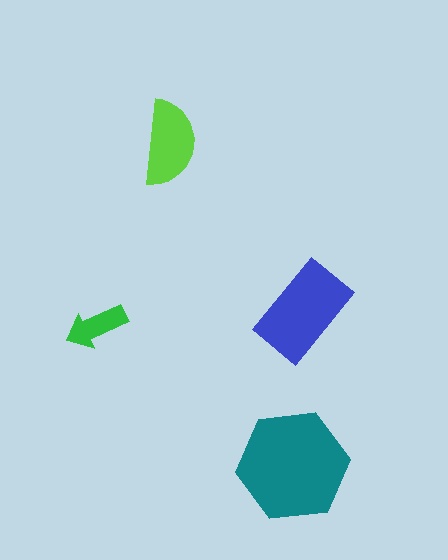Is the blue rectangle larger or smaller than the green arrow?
Larger.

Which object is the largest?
The teal hexagon.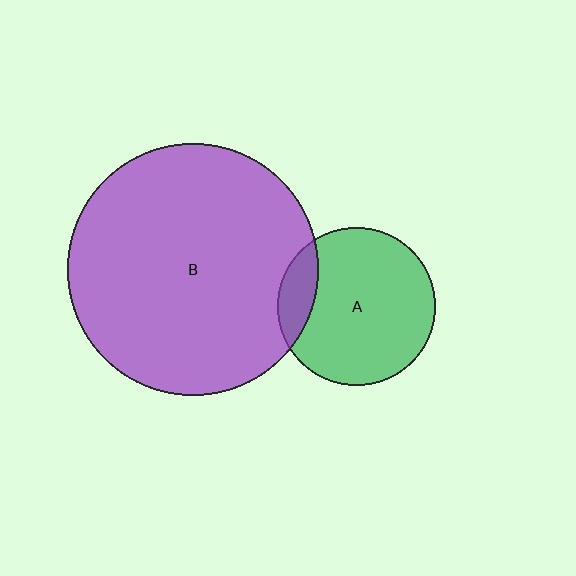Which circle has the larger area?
Circle B (purple).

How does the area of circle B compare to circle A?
Approximately 2.6 times.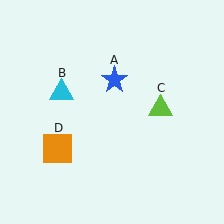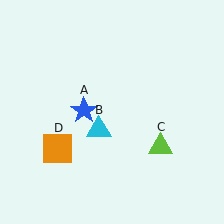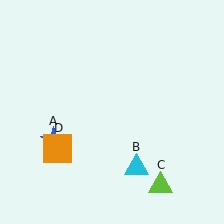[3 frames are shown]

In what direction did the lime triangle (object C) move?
The lime triangle (object C) moved down.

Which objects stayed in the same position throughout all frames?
Orange square (object D) remained stationary.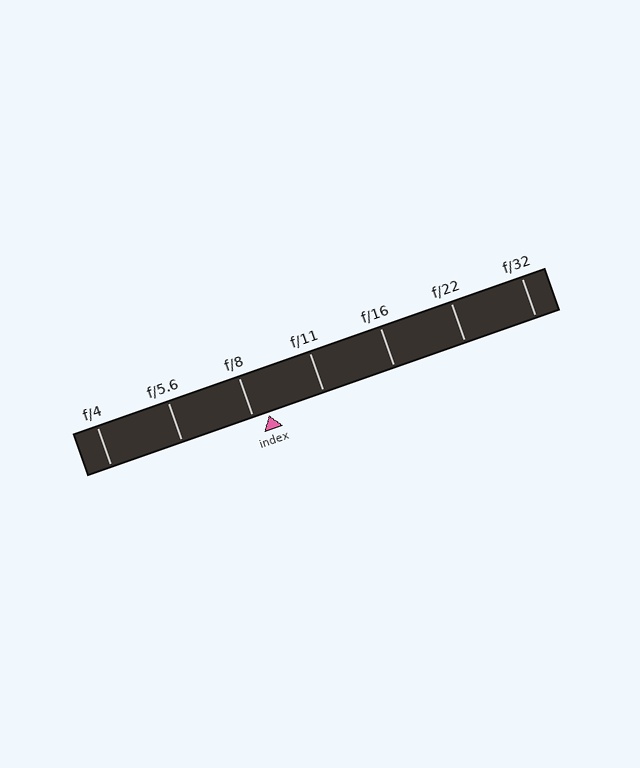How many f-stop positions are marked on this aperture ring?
There are 7 f-stop positions marked.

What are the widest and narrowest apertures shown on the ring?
The widest aperture shown is f/4 and the narrowest is f/32.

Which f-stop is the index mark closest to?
The index mark is closest to f/8.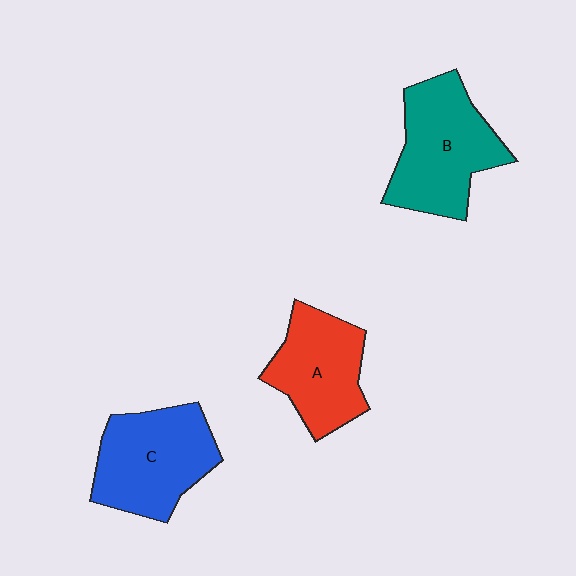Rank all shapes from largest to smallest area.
From largest to smallest: B (teal), C (blue), A (red).